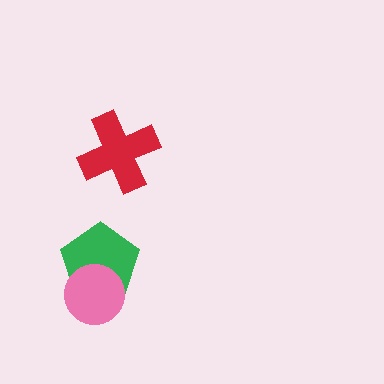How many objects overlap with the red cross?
0 objects overlap with the red cross.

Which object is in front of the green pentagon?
The pink circle is in front of the green pentagon.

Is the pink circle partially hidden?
No, no other shape covers it.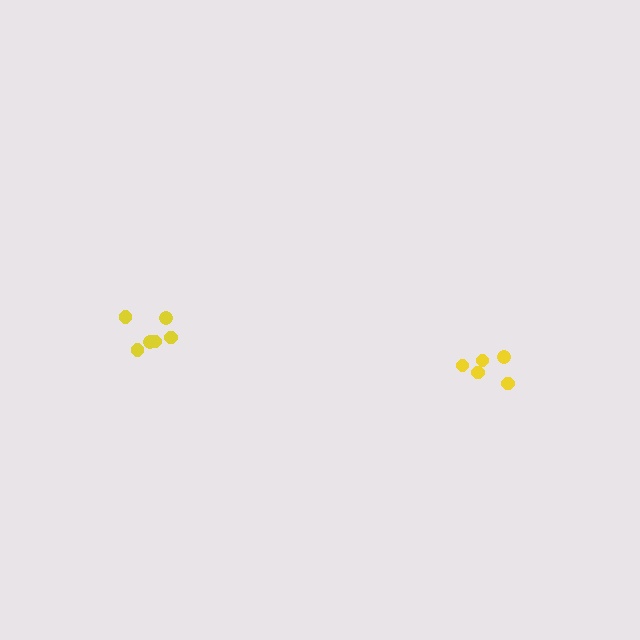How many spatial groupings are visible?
There are 2 spatial groupings.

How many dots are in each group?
Group 1: 6 dots, Group 2: 5 dots (11 total).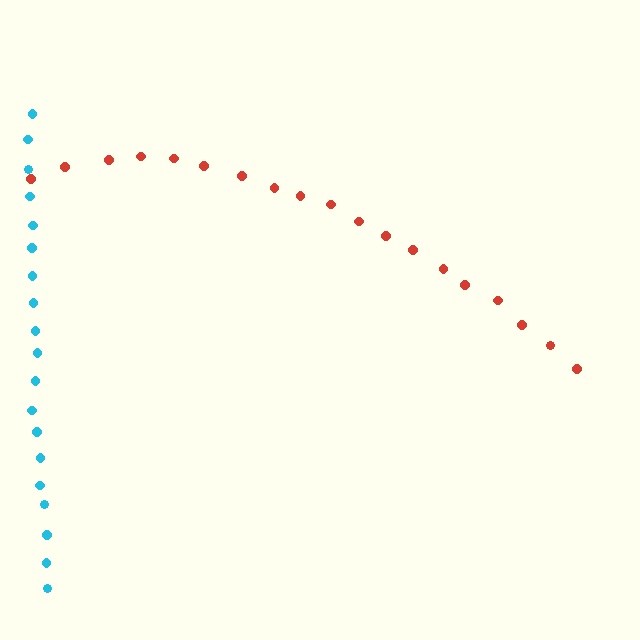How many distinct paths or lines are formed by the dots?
There are 2 distinct paths.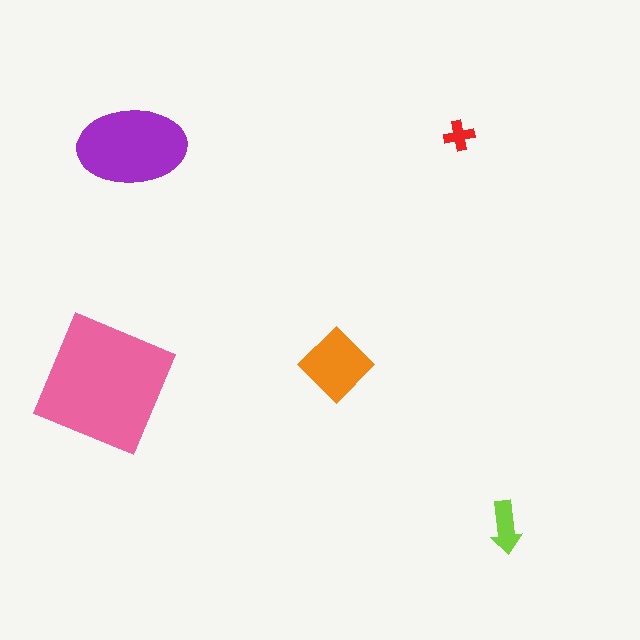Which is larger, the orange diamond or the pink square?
The pink square.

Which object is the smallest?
The red cross.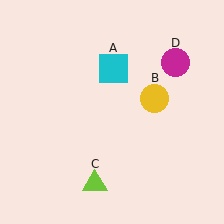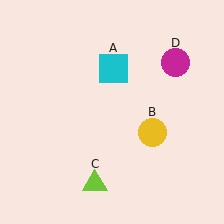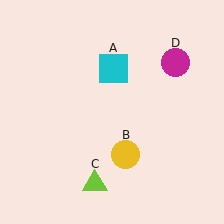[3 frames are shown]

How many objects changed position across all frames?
1 object changed position: yellow circle (object B).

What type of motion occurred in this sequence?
The yellow circle (object B) rotated clockwise around the center of the scene.